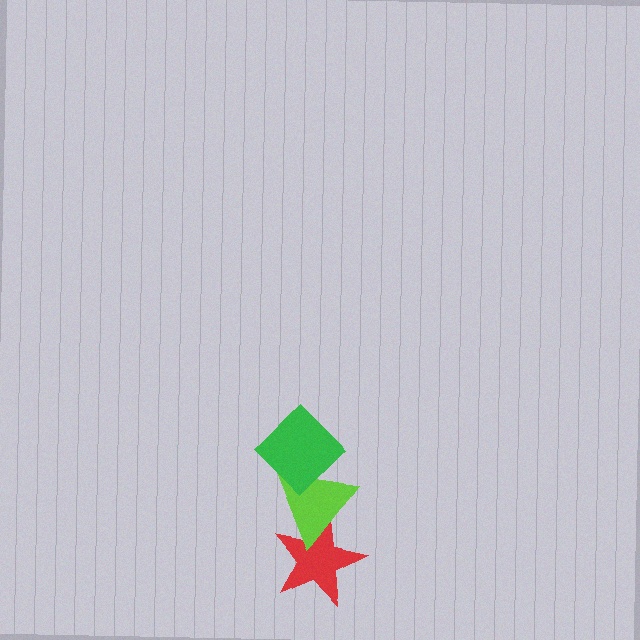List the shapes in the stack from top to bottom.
From top to bottom: the green diamond, the lime triangle, the red star.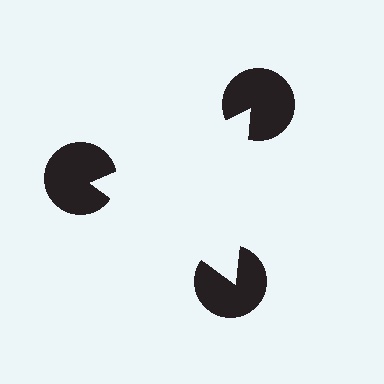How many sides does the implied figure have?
3 sides.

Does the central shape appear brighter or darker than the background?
It typically appears slightly brighter than the background, even though no actual brightness change is drawn.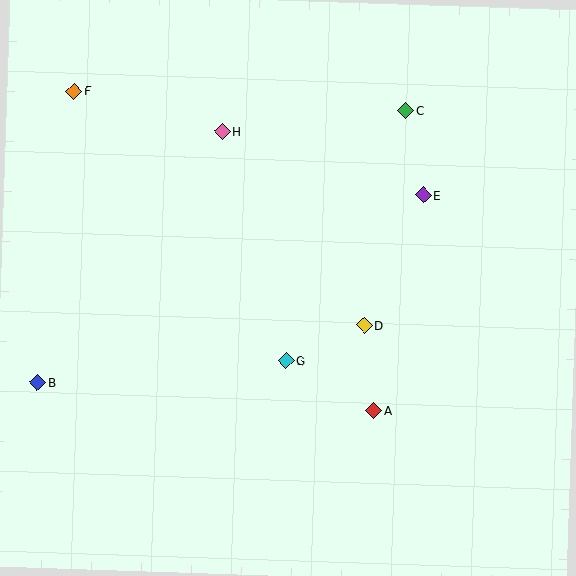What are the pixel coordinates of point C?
Point C is at (406, 111).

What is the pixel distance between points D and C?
The distance between D and C is 218 pixels.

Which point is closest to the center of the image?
Point G at (286, 361) is closest to the center.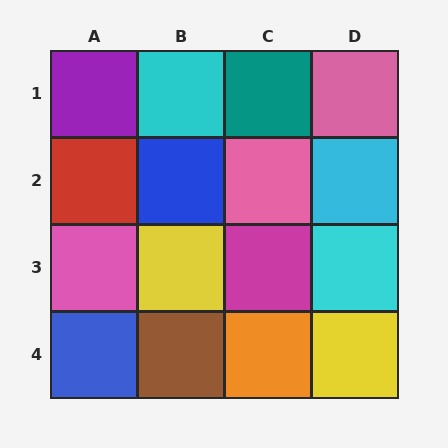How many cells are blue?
2 cells are blue.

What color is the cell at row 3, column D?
Cyan.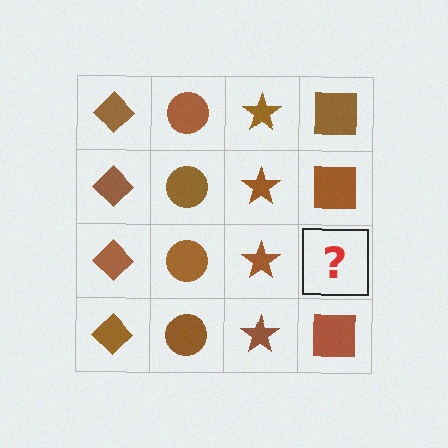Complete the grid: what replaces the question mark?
The question mark should be replaced with a brown square.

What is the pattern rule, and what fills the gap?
The rule is that each column has a consistent shape. The gap should be filled with a brown square.